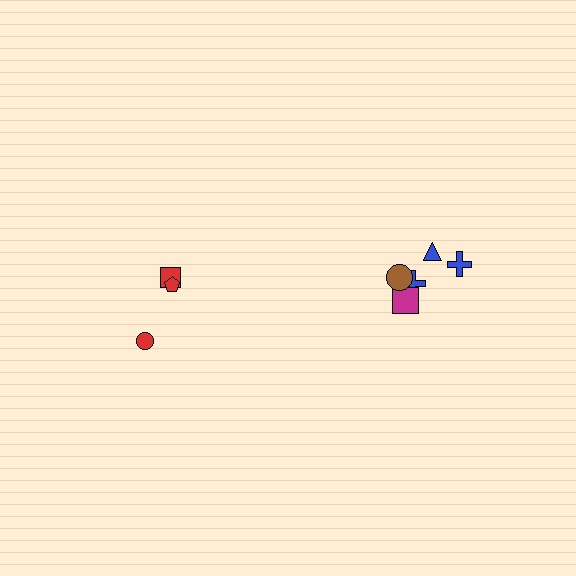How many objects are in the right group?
There are 5 objects.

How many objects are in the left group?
There are 3 objects.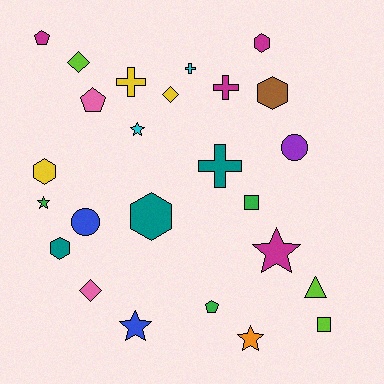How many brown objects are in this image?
There is 1 brown object.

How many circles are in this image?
There are 2 circles.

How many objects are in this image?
There are 25 objects.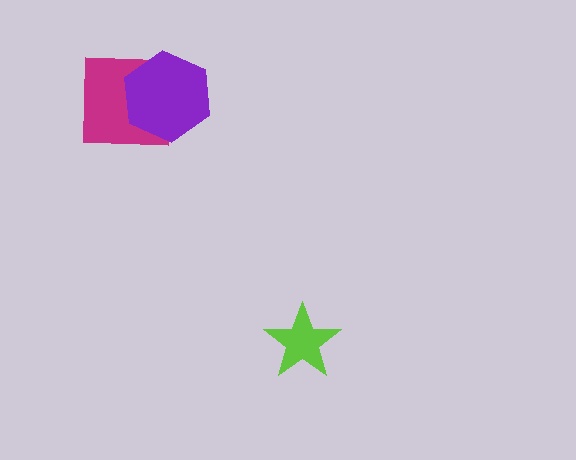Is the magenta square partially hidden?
Yes, it is partially covered by another shape.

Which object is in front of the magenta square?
The purple hexagon is in front of the magenta square.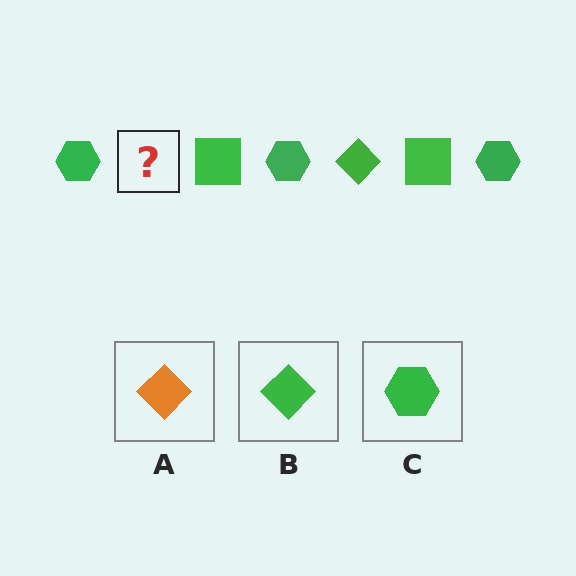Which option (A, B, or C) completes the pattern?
B.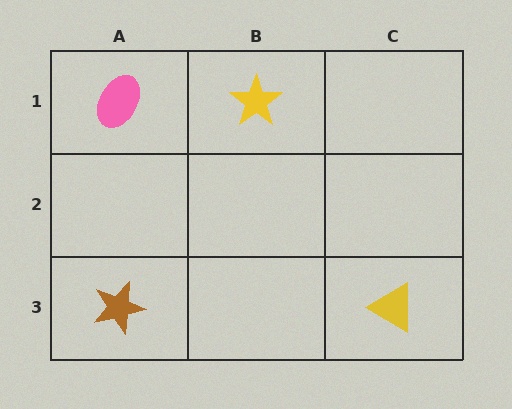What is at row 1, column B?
A yellow star.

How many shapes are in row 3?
2 shapes.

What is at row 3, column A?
A brown star.